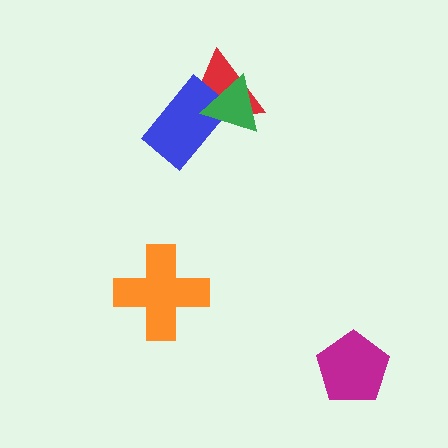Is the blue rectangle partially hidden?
Yes, it is partially covered by another shape.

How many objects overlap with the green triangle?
2 objects overlap with the green triangle.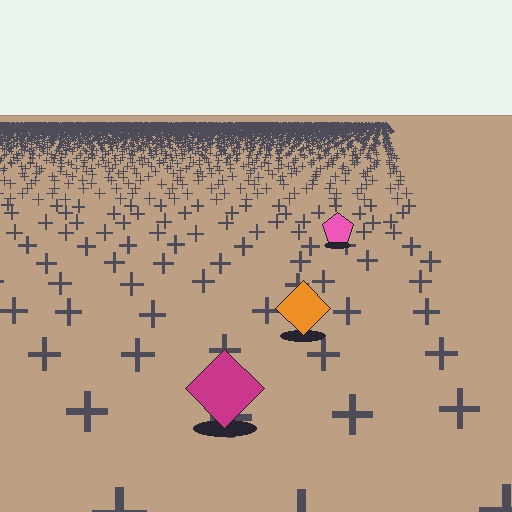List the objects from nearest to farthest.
From nearest to farthest: the magenta diamond, the orange diamond, the pink pentagon.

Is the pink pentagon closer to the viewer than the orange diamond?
No. The orange diamond is closer — you can tell from the texture gradient: the ground texture is coarser near it.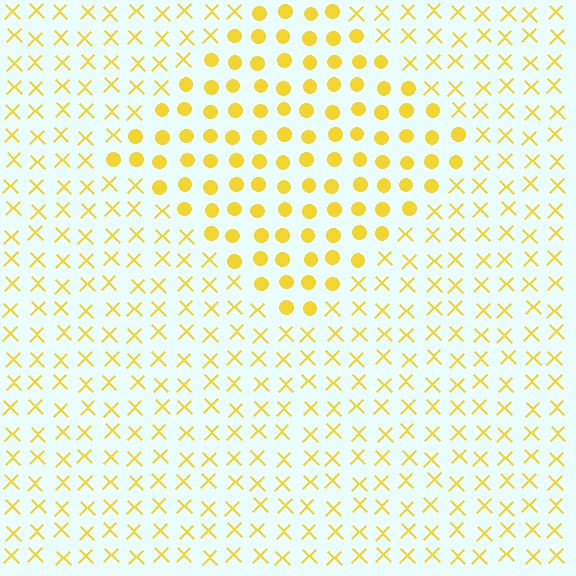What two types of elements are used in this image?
The image uses circles inside the diamond region and X marks outside it.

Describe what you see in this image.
The image is filled with small yellow elements arranged in a uniform grid. A diamond-shaped region contains circles, while the surrounding area contains X marks. The boundary is defined purely by the change in element shape.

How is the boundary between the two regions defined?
The boundary is defined by a change in element shape: circles inside vs. X marks outside. All elements share the same color and spacing.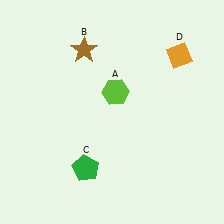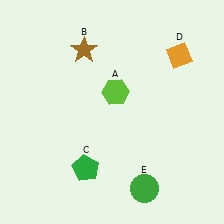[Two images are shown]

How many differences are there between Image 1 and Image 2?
There is 1 difference between the two images.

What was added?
A green circle (E) was added in Image 2.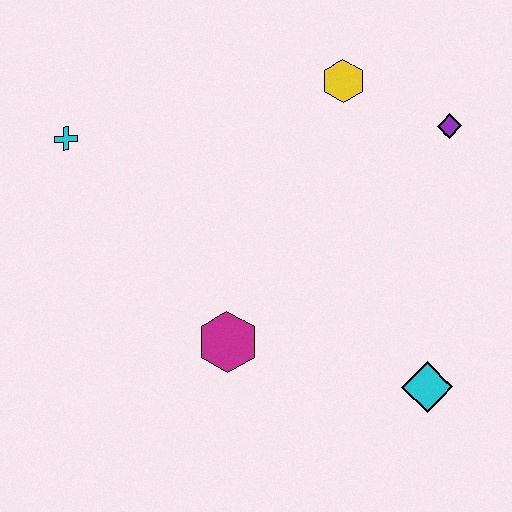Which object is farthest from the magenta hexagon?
The purple diamond is farthest from the magenta hexagon.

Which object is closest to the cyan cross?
The magenta hexagon is closest to the cyan cross.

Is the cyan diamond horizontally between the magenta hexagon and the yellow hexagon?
No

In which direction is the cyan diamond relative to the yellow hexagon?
The cyan diamond is below the yellow hexagon.